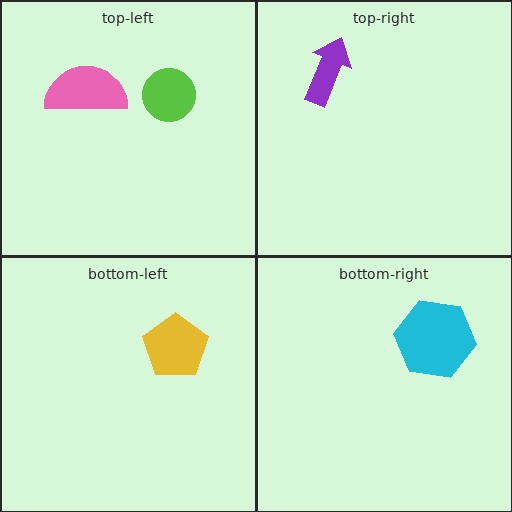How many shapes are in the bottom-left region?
1.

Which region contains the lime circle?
The top-left region.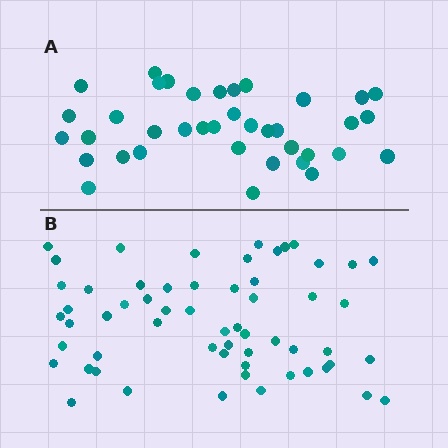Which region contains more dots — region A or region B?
Region B (the bottom region) has more dots.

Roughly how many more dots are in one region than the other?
Region B has approximately 20 more dots than region A.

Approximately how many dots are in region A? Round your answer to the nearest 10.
About 40 dots. (The exact count is 38, which rounds to 40.)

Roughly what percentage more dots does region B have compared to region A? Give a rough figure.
About 55% more.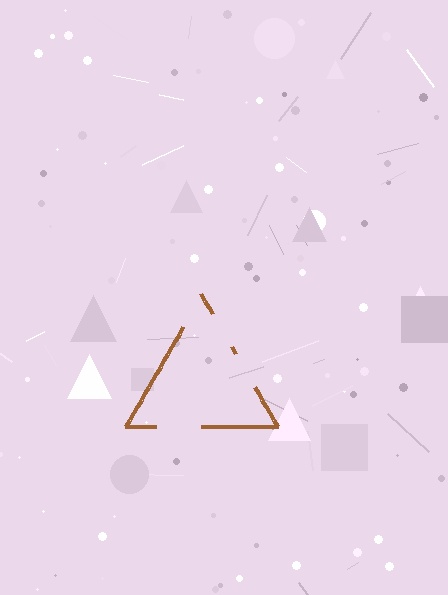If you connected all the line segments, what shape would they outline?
They would outline a triangle.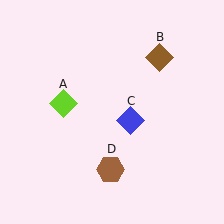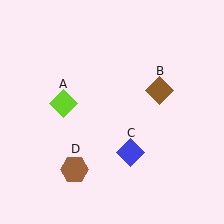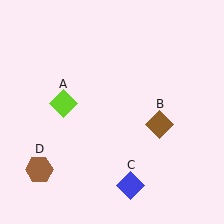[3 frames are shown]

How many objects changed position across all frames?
3 objects changed position: brown diamond (object B), blue diamond (object C), brown hexagon (object D).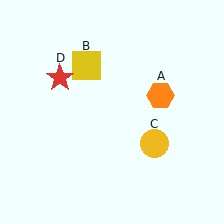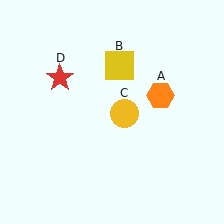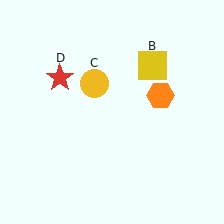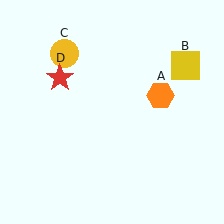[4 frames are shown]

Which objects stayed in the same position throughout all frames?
Orange hexagon (object A) and red star (object D) remained stationary.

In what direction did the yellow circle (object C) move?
The yellow circle (object C) moved up and to the left.